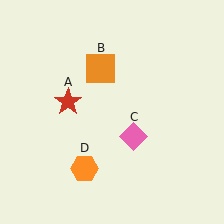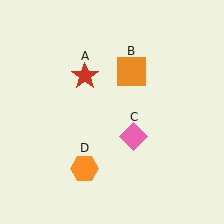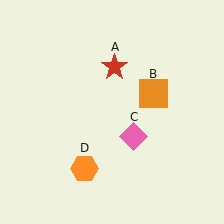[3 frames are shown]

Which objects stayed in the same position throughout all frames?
Pink diamond (object C) and orange hexagon (object D) remained stationary.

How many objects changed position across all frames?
2 objects changed position: red star (object A), orange square (object B).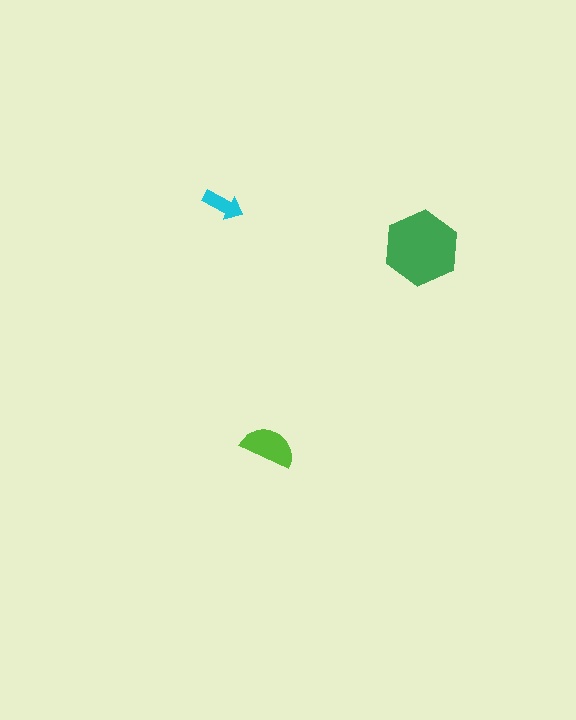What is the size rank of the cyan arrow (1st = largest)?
3rd.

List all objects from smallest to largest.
The cyan arrow, the lime semicircle, the green hexagon.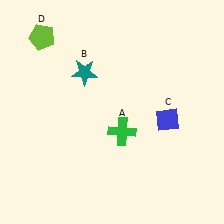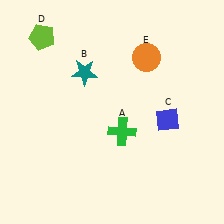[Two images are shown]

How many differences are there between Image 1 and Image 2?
There is 1 difference between the two images.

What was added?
An orange circle (E) was added in Image 2.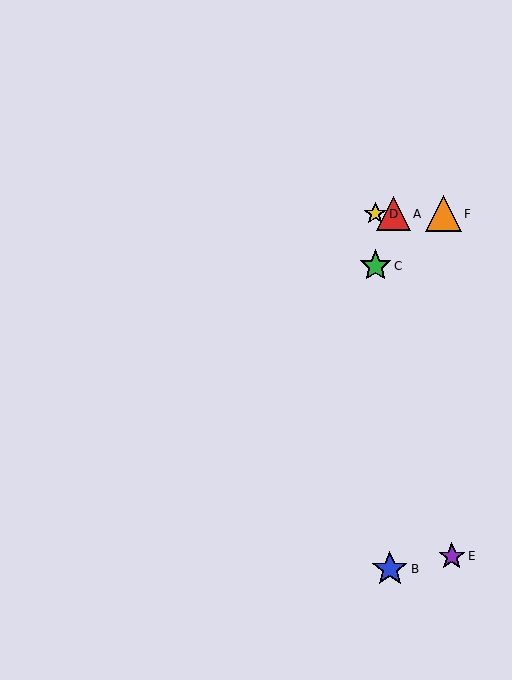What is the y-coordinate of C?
Object C is at y≈266.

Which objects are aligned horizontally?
Objects A, D, F are aligned horizontally.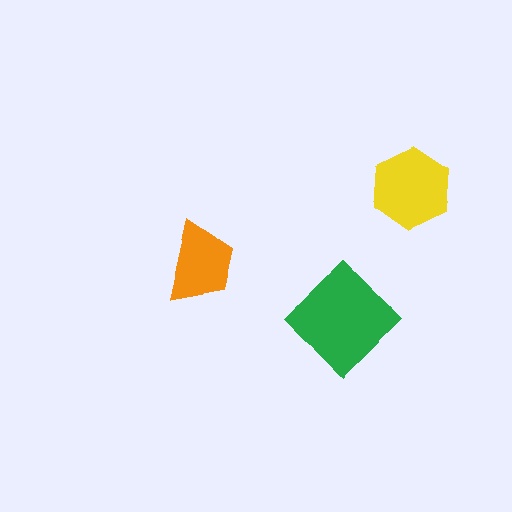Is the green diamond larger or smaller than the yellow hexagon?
Larger.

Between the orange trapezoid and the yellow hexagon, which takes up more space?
The yellow hexagon.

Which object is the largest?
The green diamond.